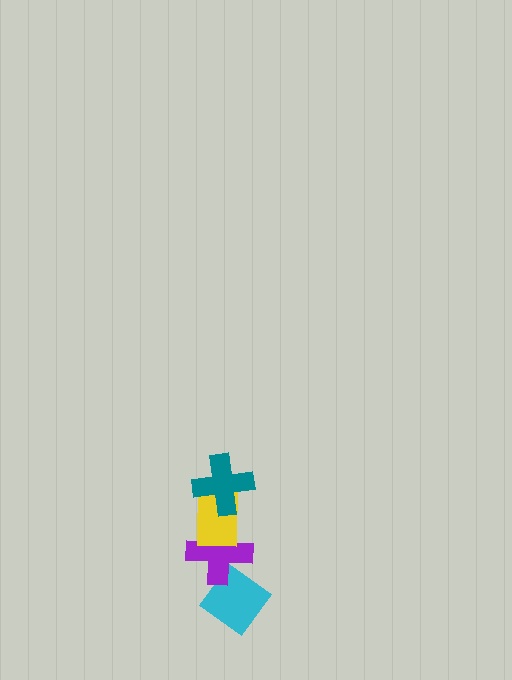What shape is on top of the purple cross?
The yellow rectangle is on top of the purple cross.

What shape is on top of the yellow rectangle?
The teal cross is on top of the yellow rectangle.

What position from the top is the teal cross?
The teal cross is 1st from the top.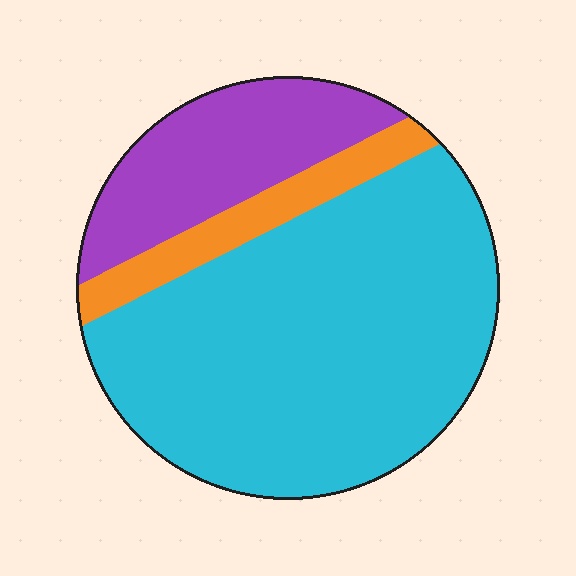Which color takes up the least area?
Orange, at roughly 10%.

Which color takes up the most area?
Cyan, at roughly 70%.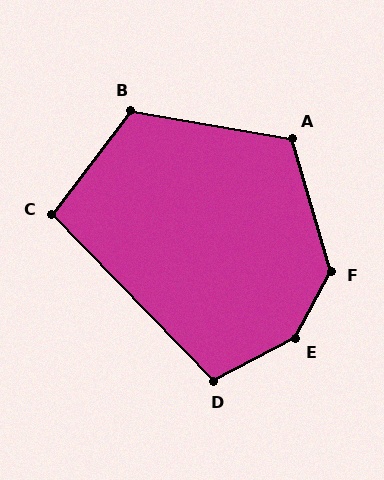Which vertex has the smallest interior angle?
C, at approximately 98 degrees.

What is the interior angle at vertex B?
Approximately 118 degrees (obtuse).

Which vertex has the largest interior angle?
E, at approximately 146 degrees.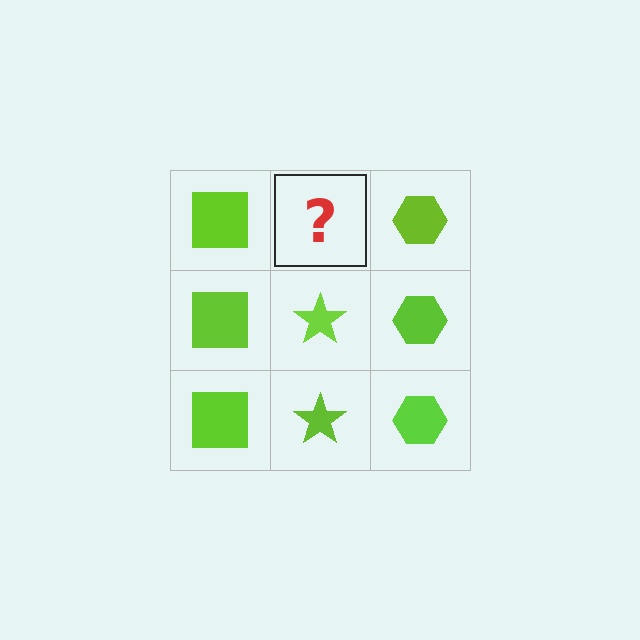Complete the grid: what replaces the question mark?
The question mark should be replaced with a lime star.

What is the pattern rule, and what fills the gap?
The rule is that each column has a consistent shape. The gap should be filled with a lime star.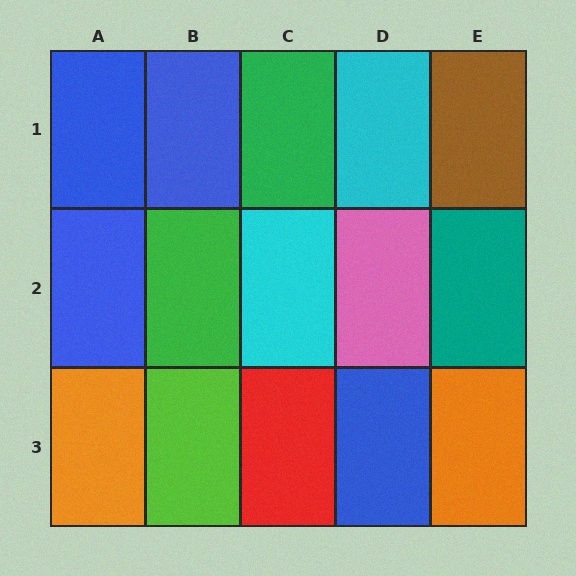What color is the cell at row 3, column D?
Blue.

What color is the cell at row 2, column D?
Pink.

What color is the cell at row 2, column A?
Blue.